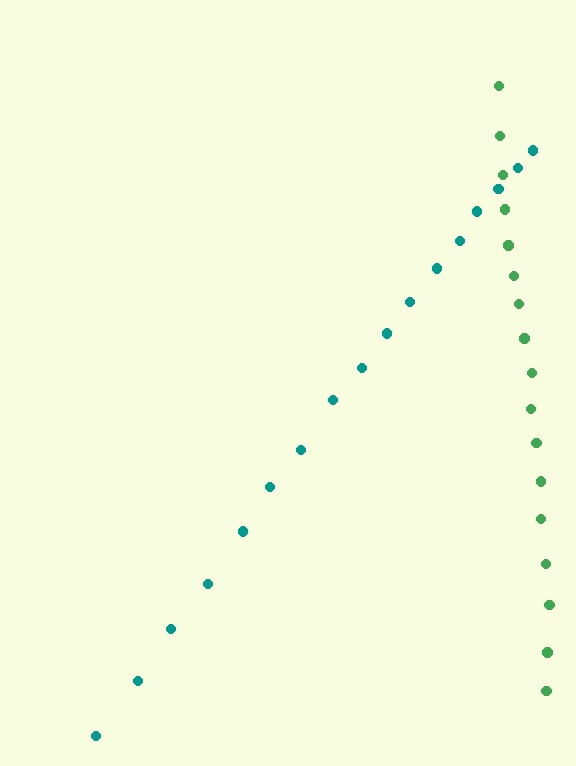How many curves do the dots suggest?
There are 2 distinct paths.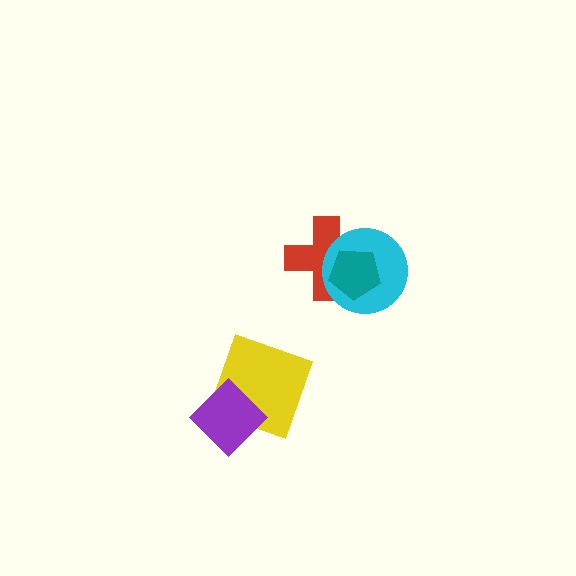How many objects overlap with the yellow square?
1 object overlaps with the yellow square.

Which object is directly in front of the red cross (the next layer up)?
The cyan circle is directly in front of the red cross.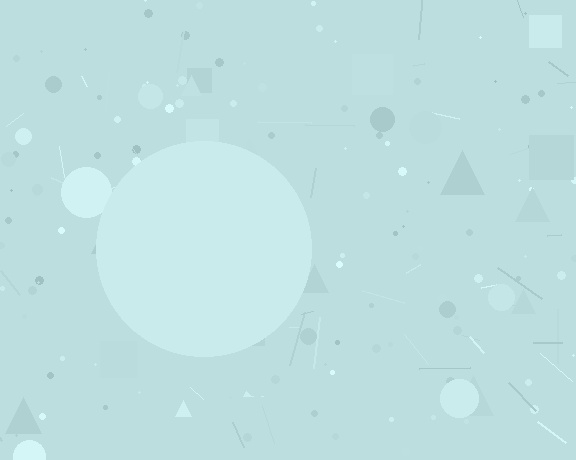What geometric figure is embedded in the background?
A circle is embedded in the background.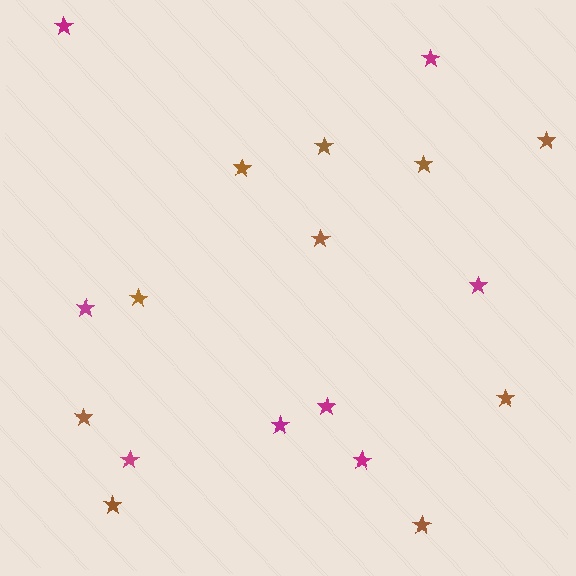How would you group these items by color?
There are 2 groups: one group of magenta stars (8) and one group of brown stars (10).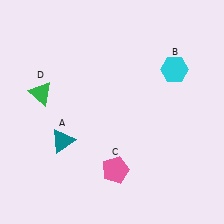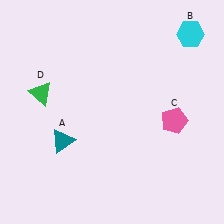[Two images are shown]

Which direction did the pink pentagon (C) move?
The pink pentagon (C) moved right.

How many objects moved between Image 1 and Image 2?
2 objects moved between the two images.